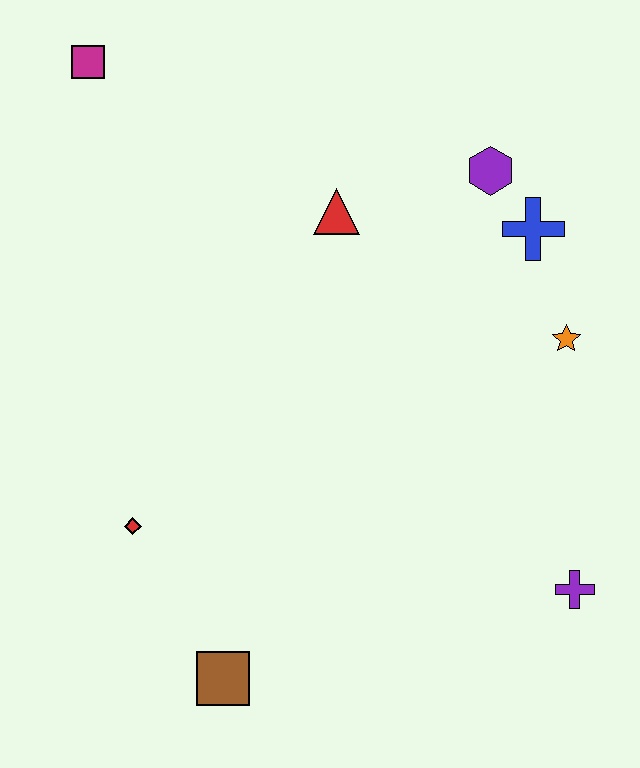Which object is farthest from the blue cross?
The brown square is farthest from the blue cross.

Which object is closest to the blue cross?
The purple hexagon is closest to the blue cross.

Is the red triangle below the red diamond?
No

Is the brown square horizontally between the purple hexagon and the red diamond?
Yes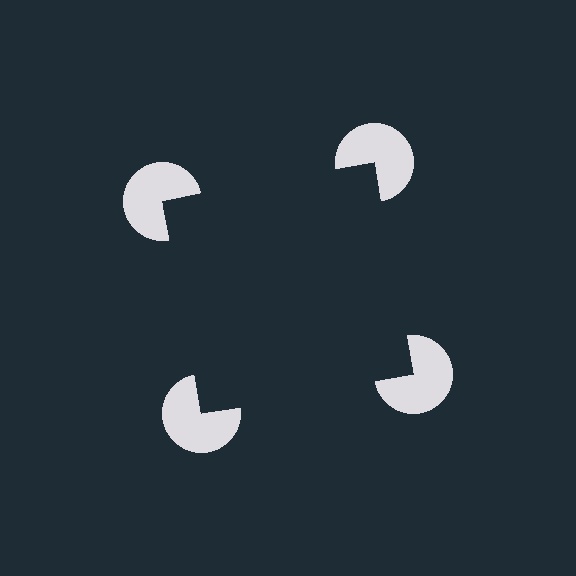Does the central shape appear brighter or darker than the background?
It typically appears slightly darker than the background, even though no actual brightness change is drawn.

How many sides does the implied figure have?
4 sides.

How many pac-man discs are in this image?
There are 4 — one at each vertex of the illusory square.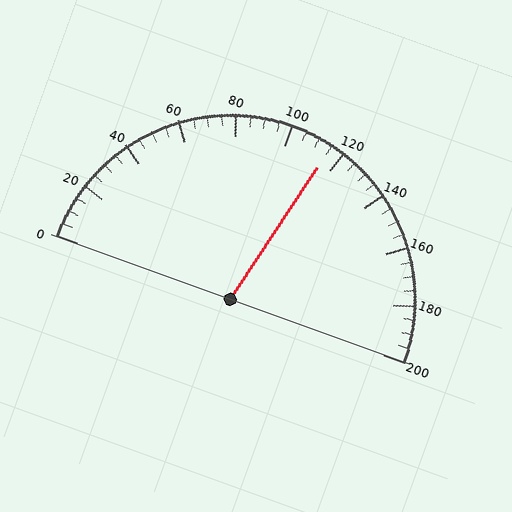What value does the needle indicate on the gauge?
The needle indicates approximately 115.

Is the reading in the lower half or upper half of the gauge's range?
The reading is in the upper half of the range (0 to 200).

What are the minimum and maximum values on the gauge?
The gauge ranges from 0 to 200.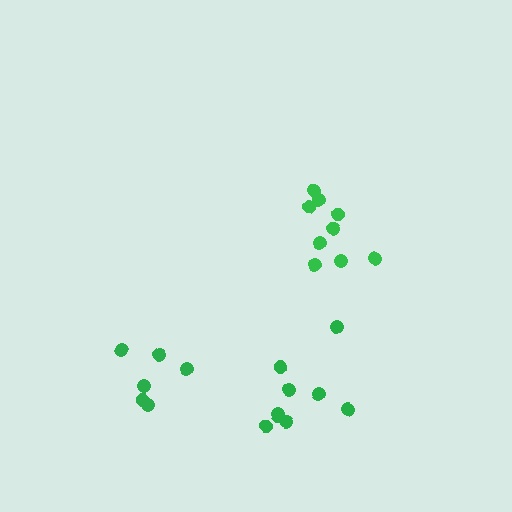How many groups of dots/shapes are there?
There are 3 groups.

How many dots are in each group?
Group 1: 9 dots, Group 2: 6 dots, Group 3: 9 dots (24 total).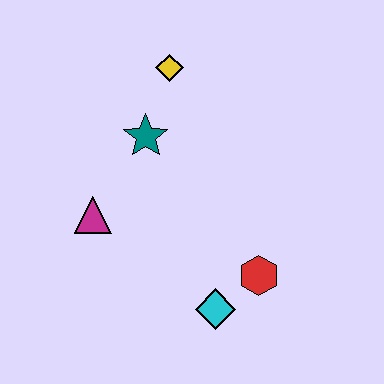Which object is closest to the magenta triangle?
The teal star is closest to the magenta triangle.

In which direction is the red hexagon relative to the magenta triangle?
The red hexagon is to the right of the magenta triangle.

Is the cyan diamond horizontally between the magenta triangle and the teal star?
No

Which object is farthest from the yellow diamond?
The cyan diamond is farthest from the yellow diamond.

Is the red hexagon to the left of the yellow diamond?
No